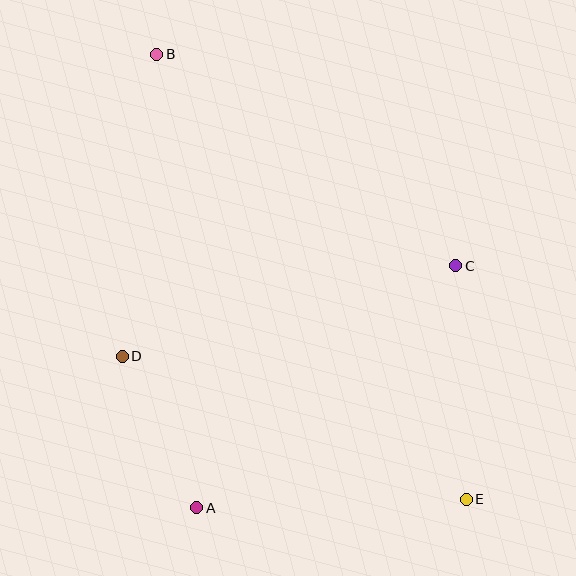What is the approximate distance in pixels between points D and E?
The distance between D and E is approximately 372 pixels.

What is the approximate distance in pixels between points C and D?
The distance between C and D is approximately 345 pixels.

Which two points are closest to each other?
Points A and D are closest to each other.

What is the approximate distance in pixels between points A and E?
The distance between A and E is approximately 270 pixels.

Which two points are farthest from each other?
Points B and E are farthest from each other.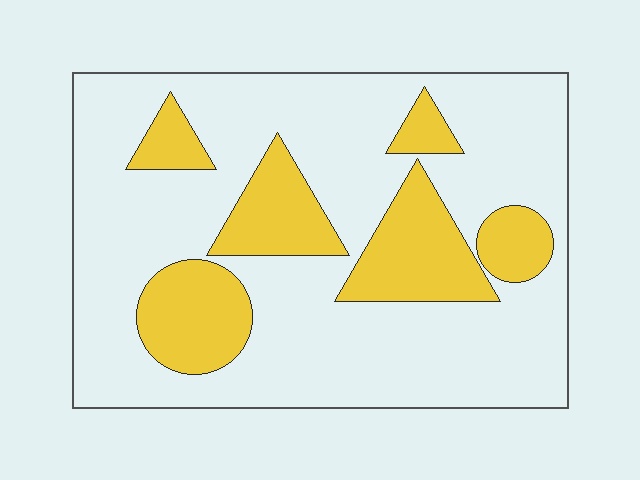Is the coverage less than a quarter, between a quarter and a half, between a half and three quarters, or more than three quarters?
Between a quarter and a half.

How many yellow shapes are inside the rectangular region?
6.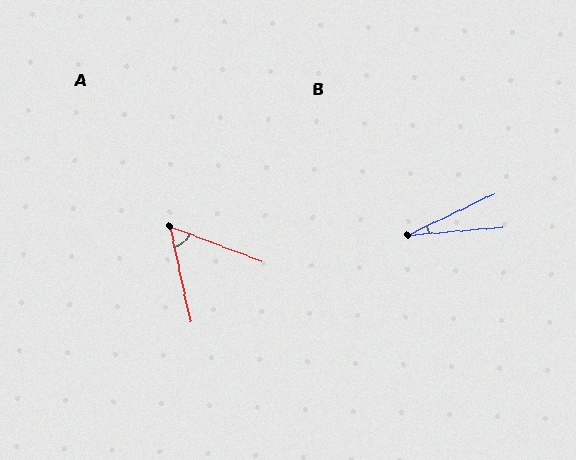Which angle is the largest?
A, at approximately 57 degrees.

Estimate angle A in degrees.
Approximately 57 degrees.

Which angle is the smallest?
B, at approximately 21 degrees.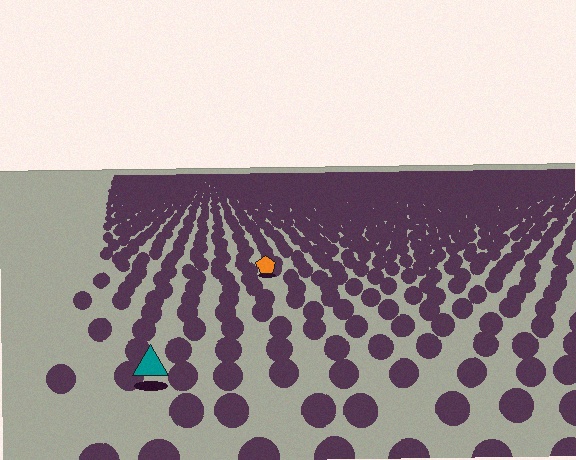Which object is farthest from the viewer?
The orange pentagon is farthest from the viewer. It appears smaller and the ground texture around it is denser.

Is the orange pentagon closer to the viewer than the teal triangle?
No. The teal triangle is closer — you can tell from the texture gradient: the ground texture is coarser near it.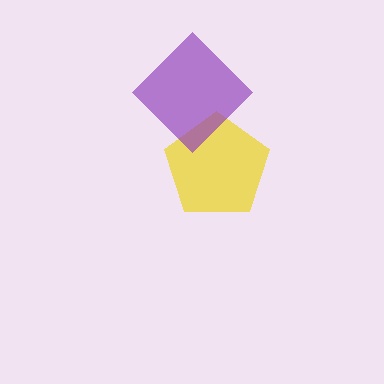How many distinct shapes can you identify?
There are 2 distinct shapes: a yellow pentagon, a purple diamond.